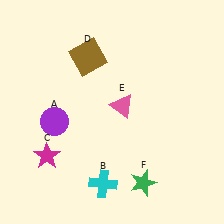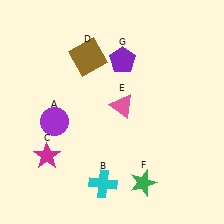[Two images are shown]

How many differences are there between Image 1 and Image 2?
There is 1 difference between the two images.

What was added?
A purple pentagon (G) was added in Image 2.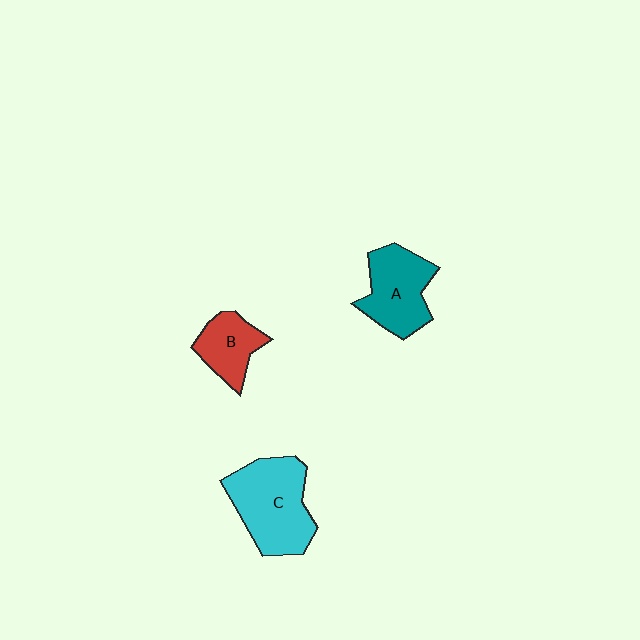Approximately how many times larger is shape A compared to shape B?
Approximately 1.4 times.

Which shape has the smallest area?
Shape B (red).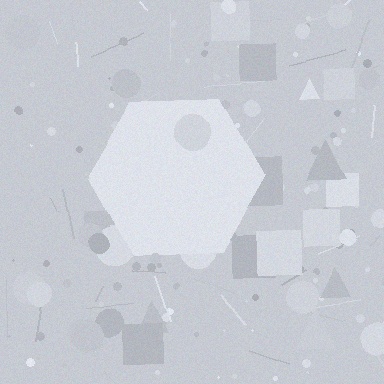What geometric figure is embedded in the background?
A hexagon is embedded in the background.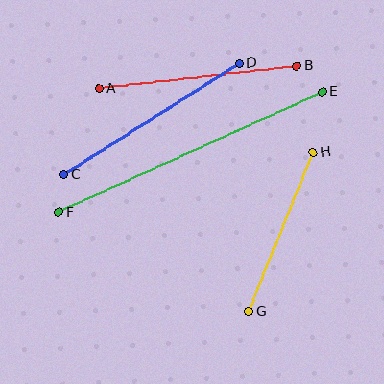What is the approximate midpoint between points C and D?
The midpoint is at approximately (152, 119) pixels.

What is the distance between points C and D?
The distance is approximately 208 pixels.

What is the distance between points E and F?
The distance is approximately 290 pixels.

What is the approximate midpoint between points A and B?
The midpoint is at approximately (198, 77) pixels.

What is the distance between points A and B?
The distance is approximately 199 pixels.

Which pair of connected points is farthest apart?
Points E and F are farthest apart.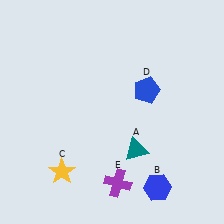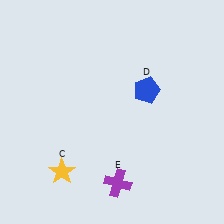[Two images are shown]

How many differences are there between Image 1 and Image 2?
There are 2 differences between the two images.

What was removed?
The teal triangle (A), the blue hexagon (B) were removed in Image 2.